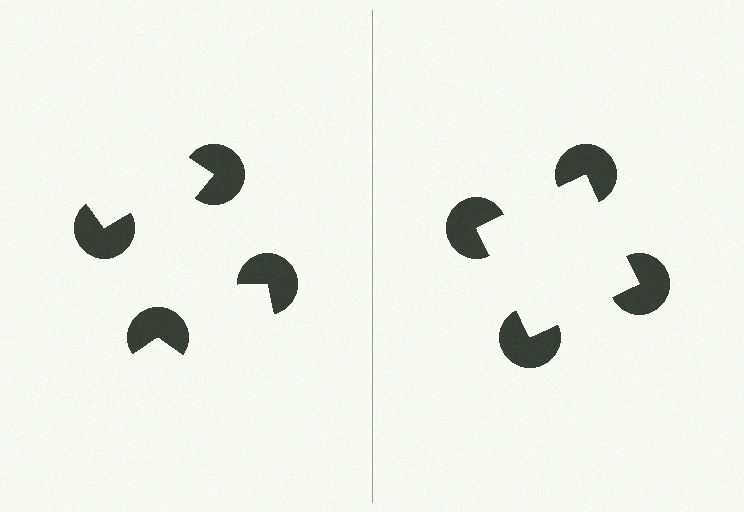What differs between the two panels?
The pac-man discs are positioned identically on both sides; only the wedge orientations differ. On the right they align to a square; on the left they are misaligned.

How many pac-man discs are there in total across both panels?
8 — 4 on each side.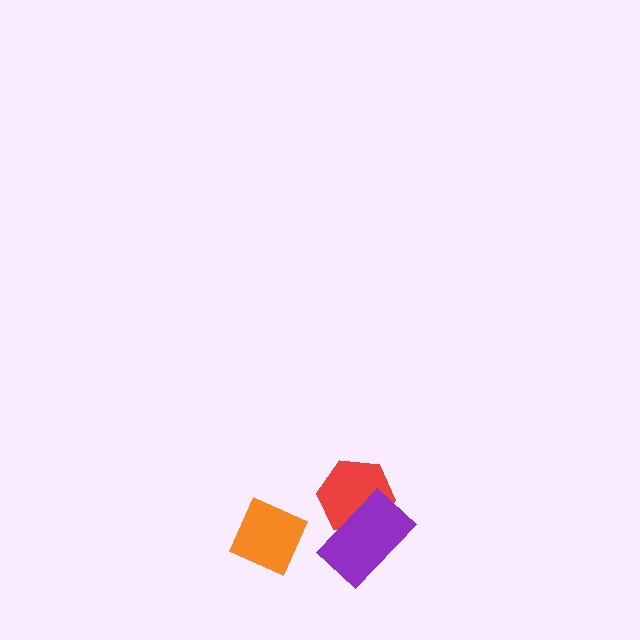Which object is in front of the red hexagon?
The purple rectangle is in front of the red hexagon.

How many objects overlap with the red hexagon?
1 object overlaps with the red hexagon.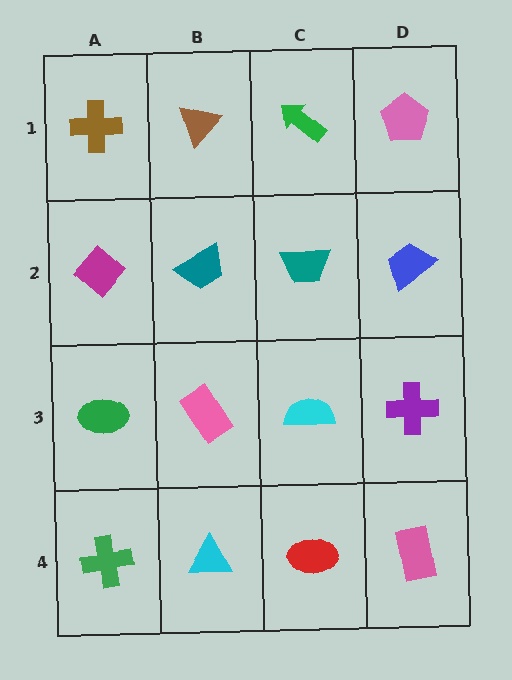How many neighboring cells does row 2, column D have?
3.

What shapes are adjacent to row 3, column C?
A teal trapezoid (row 2, column C), a red ellipse (row 4, column C), a pink rectangle (row 3, column B), a purple cross (row 3, column D).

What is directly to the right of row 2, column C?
A blue trapezoid.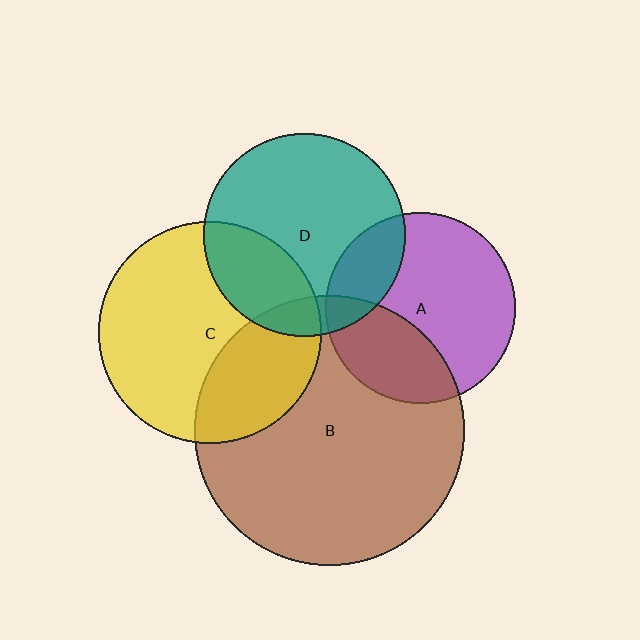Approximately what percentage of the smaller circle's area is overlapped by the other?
Approximately 30%.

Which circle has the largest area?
Circle B (brown).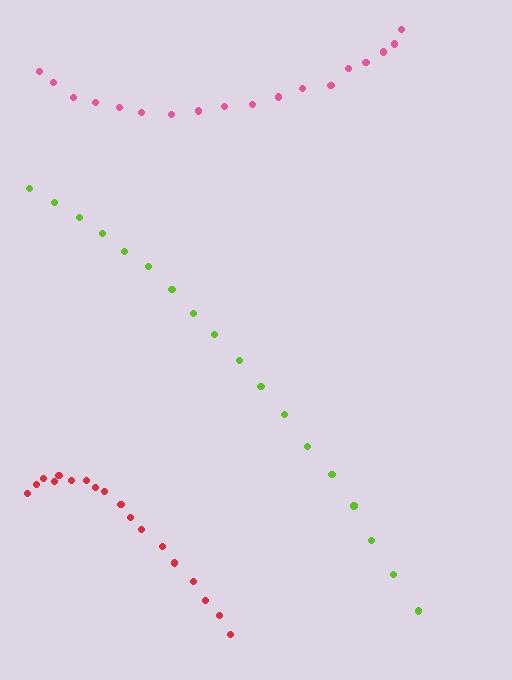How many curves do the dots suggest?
There are 3 distinct paths.